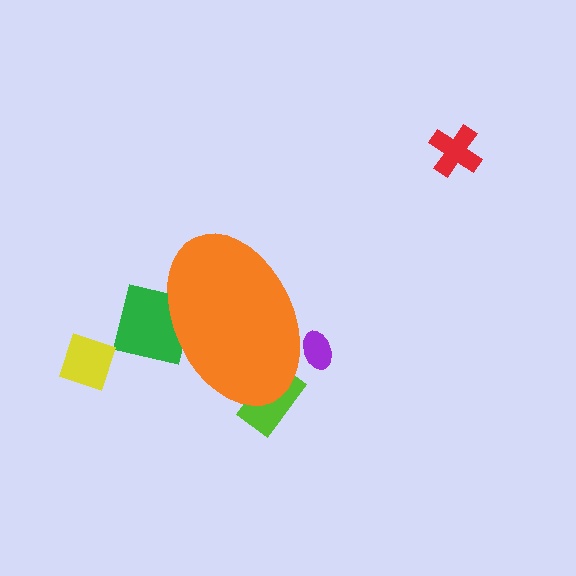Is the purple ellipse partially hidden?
Yes, the purple ellipse is partially hidden behind the orange ellipse.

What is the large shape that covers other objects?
An orange ellipse.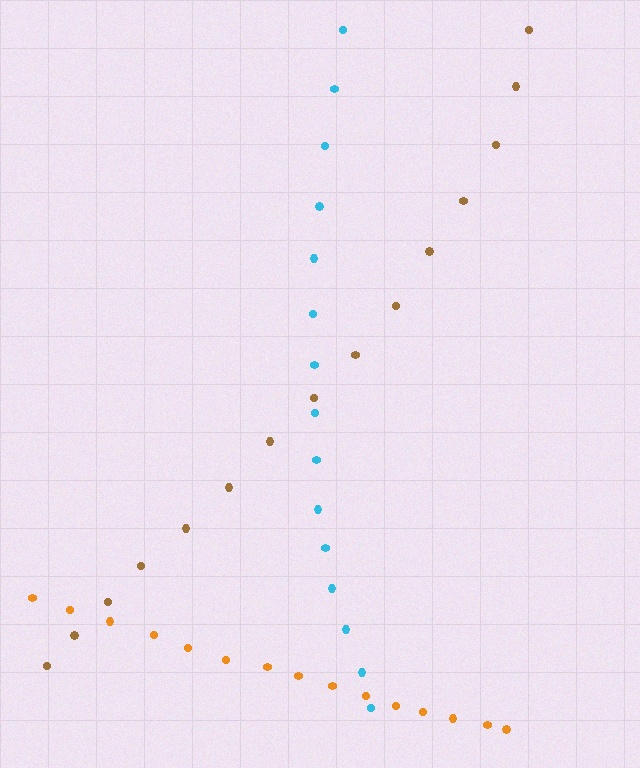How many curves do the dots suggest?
There are 3 distinct paths.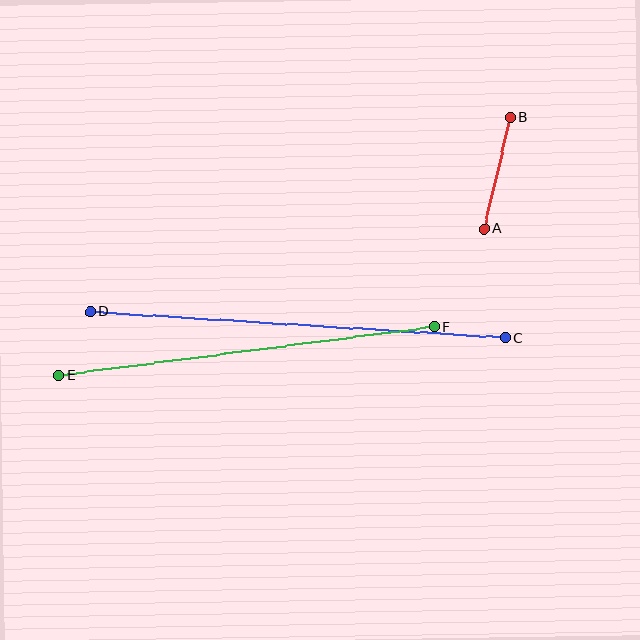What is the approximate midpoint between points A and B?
The midpoint is at approximately (497, 173) pixels.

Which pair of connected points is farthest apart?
Points C and D are farthest apart.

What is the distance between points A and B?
The distance is approximately 114 pixels.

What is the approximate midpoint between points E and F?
The midpoint is at approximately (246, 351) pixels.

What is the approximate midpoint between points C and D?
The midpoint is at approximately (298, 325) pixels.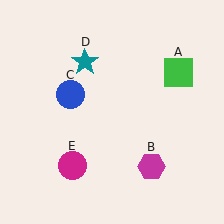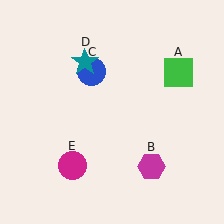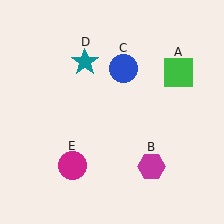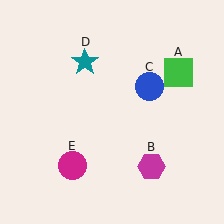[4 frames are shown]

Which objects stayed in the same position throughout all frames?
Green square (object A) and magenta hexagon (object B) and teal star (object D) and magenta circle (object E) remained stationary.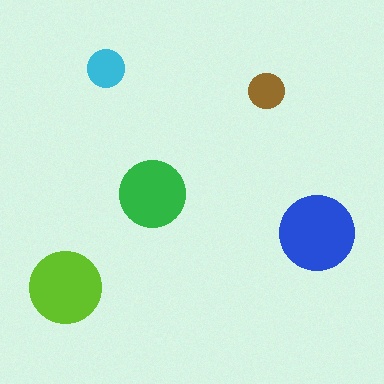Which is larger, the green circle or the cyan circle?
The green one.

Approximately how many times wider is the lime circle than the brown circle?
About 2 times wider.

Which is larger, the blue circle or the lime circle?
The blue one.